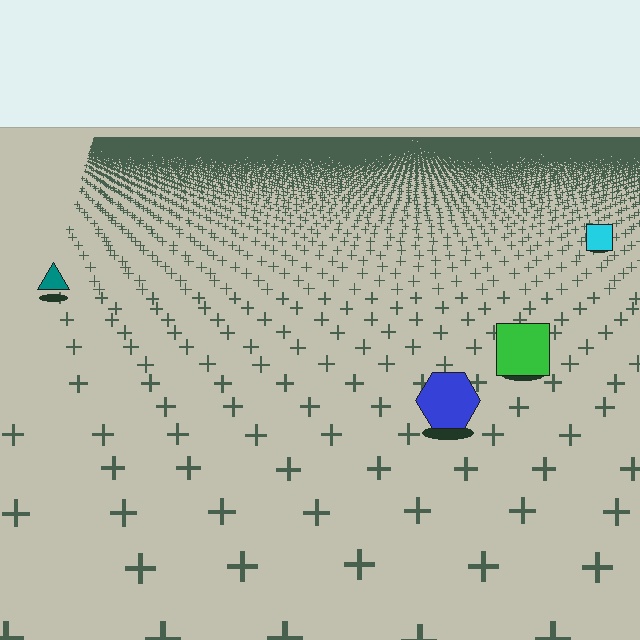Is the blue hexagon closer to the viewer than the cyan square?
Yes. The blue hexagon is closer — you can tell from the texture gradient: the ground texture is coarser near it.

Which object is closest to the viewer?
The blue hexagon is closest. The texture marks near it are larger and more spread out.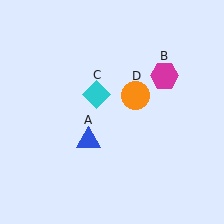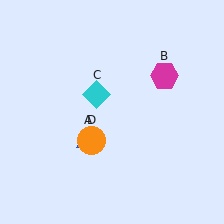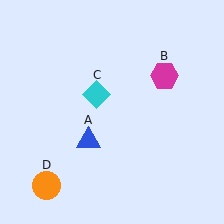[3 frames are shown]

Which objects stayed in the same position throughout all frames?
Blue triangle (object A) and magenta hexagon (object B) and cyan diamond (object C) remained stationary.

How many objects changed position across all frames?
1 object changed position: orange circle (object D).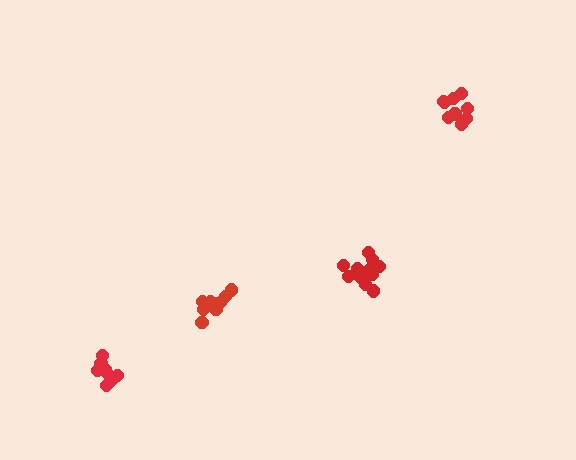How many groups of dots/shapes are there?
There are 4 groups.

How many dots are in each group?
Group 1: 9 dots, Group 2: 8 dots, Group 3: 13 dots, Group 4: 10 dots (40 total).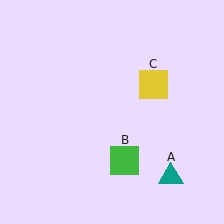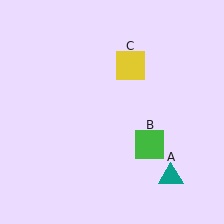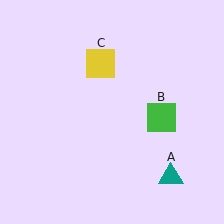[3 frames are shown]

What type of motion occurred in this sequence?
The green square (object B), yellow square (object C) rotated counterclockwise around the center of the scene.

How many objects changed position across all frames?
2 objects changed position: green square (object B), yellow square (object C).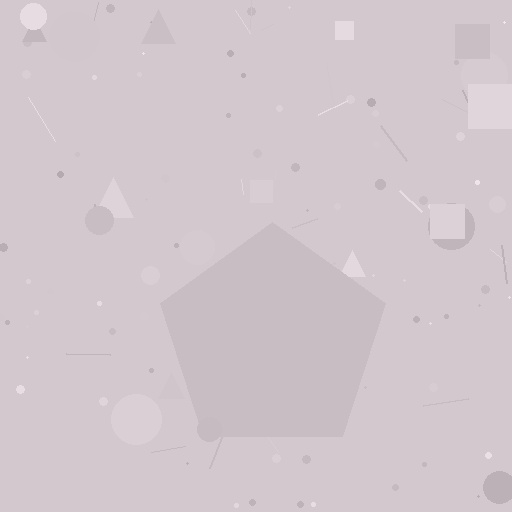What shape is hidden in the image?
A pentagon is hidden in the image.